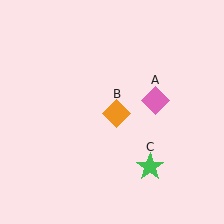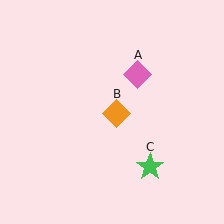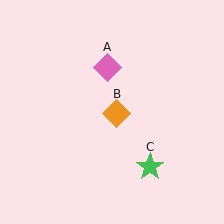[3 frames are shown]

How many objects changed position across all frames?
1 object changed position: pink diamond (object A).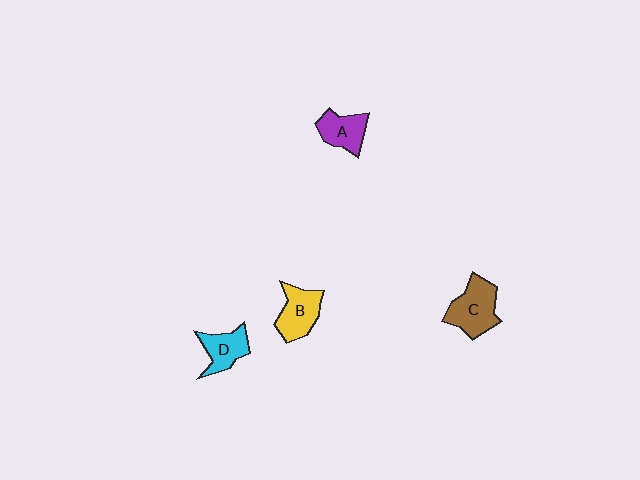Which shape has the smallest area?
Shape A (purple).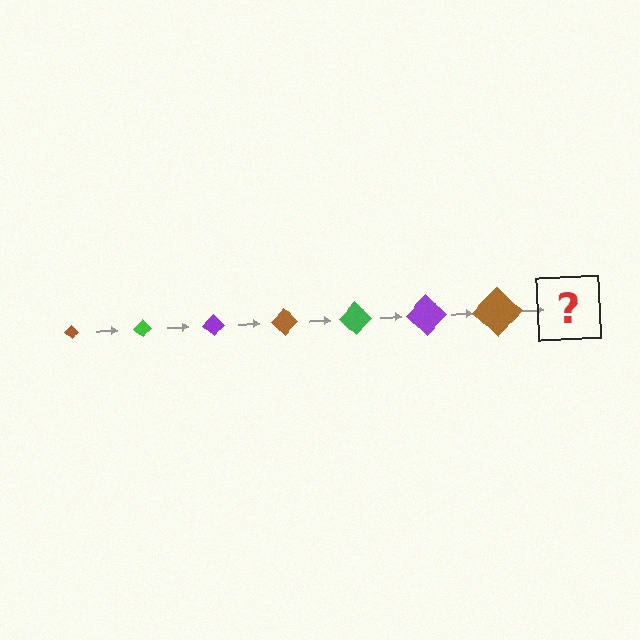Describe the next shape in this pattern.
It should be a green diamond, larger than the previous one.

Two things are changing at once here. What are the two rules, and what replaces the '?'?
The two rules are that the diamond grows larger each step and the color cycles through brown, green, and purple. The '?' should be a green diamond, larger than the previous one.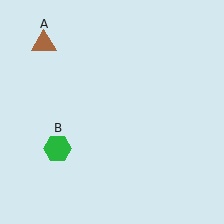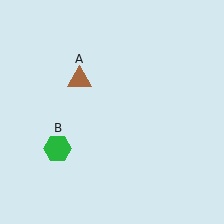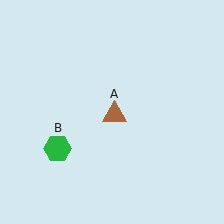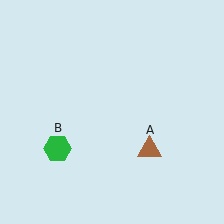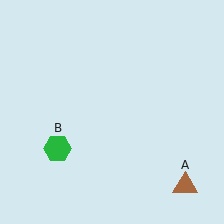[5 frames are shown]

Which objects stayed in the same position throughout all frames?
Green hexagon (object B) remained stationary.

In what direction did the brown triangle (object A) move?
The brown triangle (object A) moved down and to the right.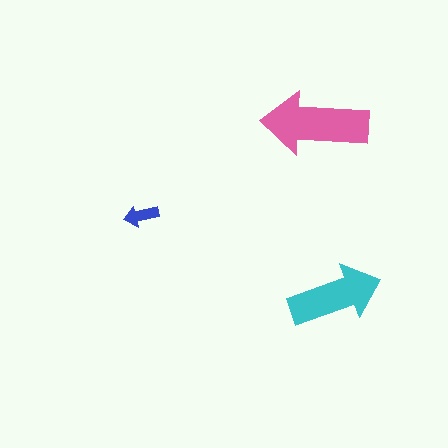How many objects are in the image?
There are 3 objects in the image.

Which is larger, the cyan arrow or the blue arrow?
The cyan one.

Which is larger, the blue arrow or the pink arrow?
The pink one.